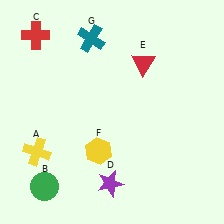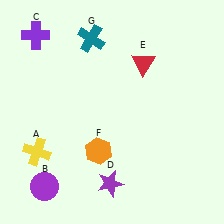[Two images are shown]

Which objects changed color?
B changed from green to purple. C changed from red to purple. F changed from yellow to orange.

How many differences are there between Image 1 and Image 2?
There are 3 differences between the two images.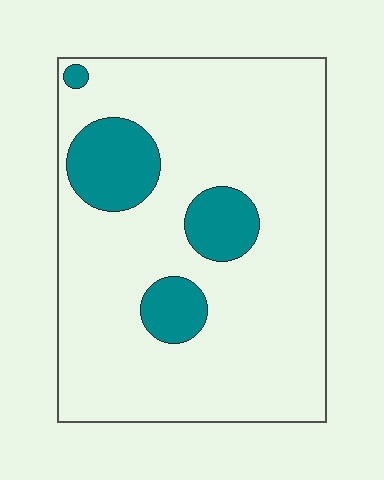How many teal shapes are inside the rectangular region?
4.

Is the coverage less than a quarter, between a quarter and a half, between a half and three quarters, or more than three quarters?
Less than a quarter.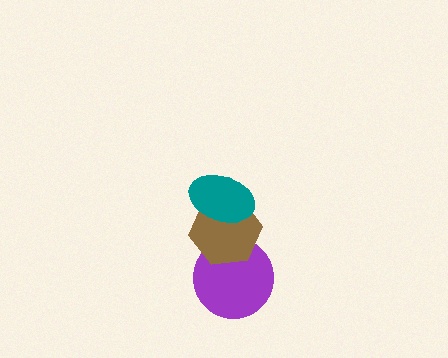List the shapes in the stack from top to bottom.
From top to bottom: the teal ellipse, the brown hexagon, the purple circle.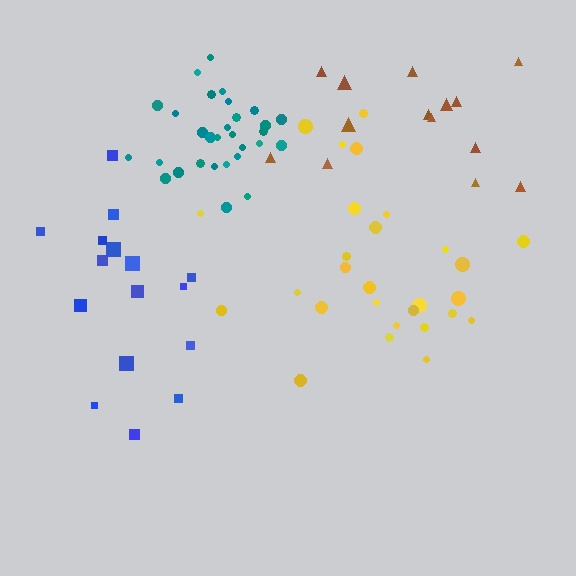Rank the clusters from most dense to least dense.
teal, yellow, blue, brown.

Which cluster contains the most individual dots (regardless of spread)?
Teal (32).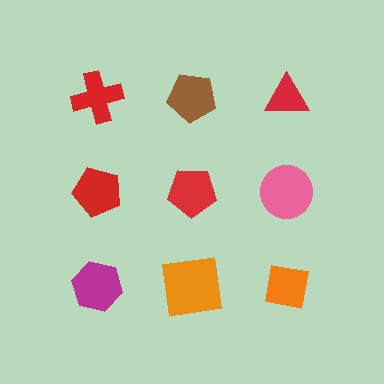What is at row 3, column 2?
An orange square.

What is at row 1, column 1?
A red cross.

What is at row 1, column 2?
A brown pentagon.